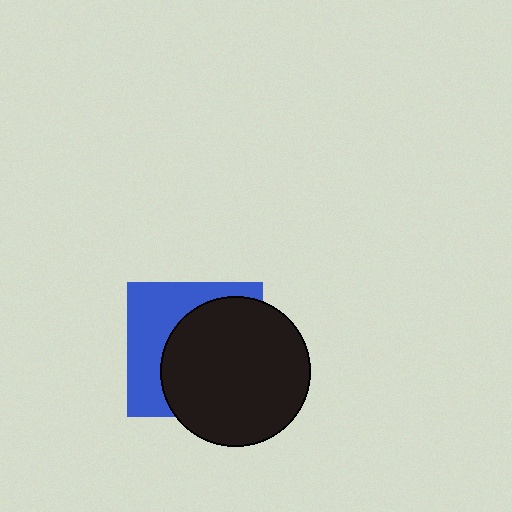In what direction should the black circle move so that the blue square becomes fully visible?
The black circle should move right. That is the shortest direction to clear the overlap and leave the blue square fully visible.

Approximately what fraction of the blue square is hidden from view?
Roughly 60% of the blue square is hidden behind the black circle.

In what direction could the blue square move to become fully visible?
The blue square could move left. That would shift it out from behind the black circle entirely.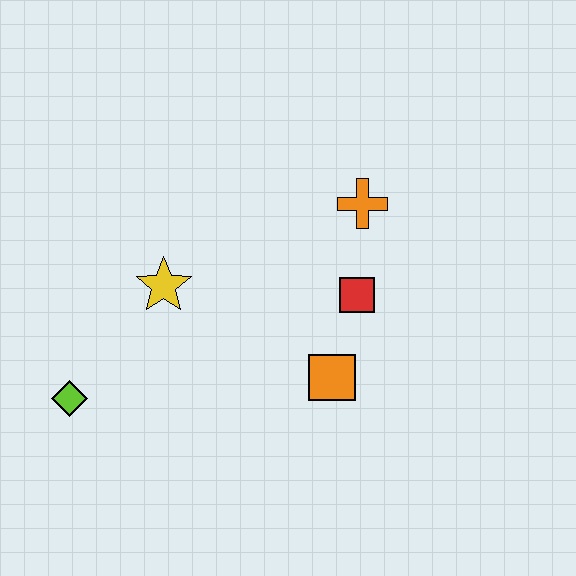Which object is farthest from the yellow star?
The orange cross is farthest from the yellow star.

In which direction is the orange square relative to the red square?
The orange square is below the red square.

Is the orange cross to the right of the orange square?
Yes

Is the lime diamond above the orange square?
No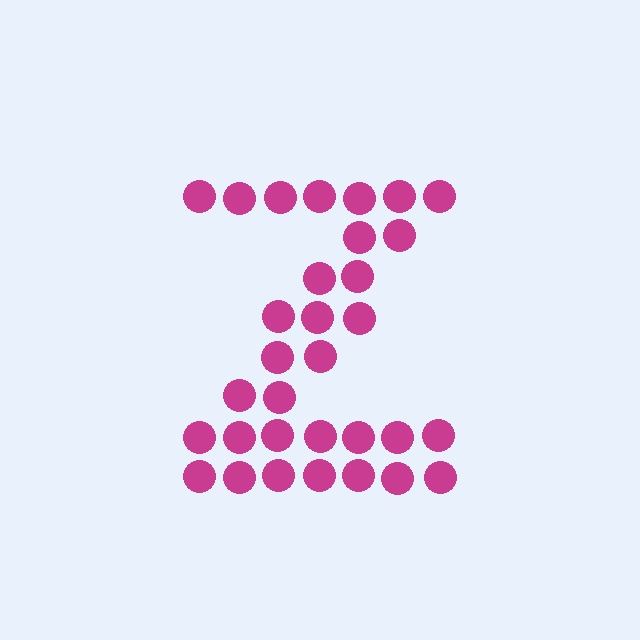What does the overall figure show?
The overall figure shows the letter Z.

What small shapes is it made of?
It is made of small circles.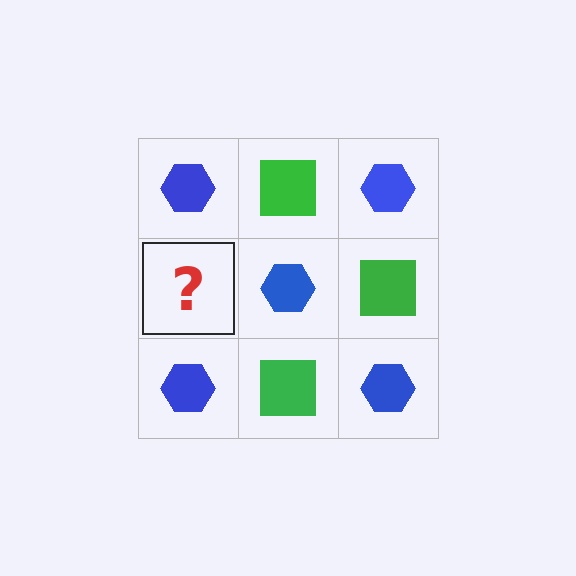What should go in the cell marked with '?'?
The missing cell should contain a green square.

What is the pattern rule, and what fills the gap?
The rule is that it alternates blue hexagon and green square in a checkerboard pattern. The gap should be filled with a green square.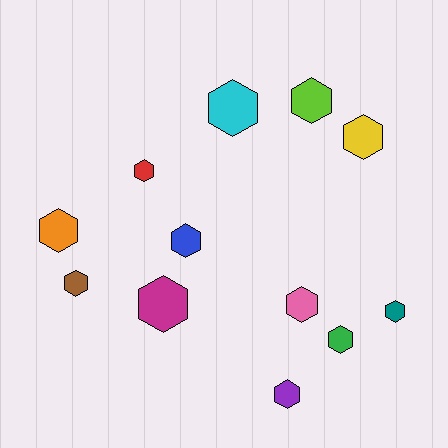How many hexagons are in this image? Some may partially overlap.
There are 12 hexagons.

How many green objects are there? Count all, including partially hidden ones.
There is 1 green object.